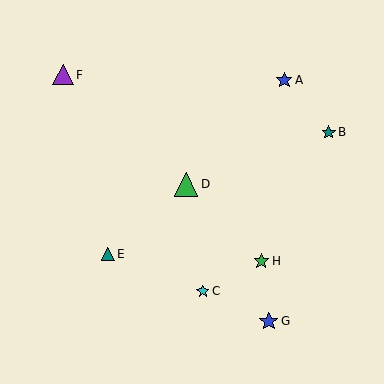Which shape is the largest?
The green triangle (labeled D) is the largest.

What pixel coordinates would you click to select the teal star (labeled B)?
Click at (329, 133) to select the teal star B.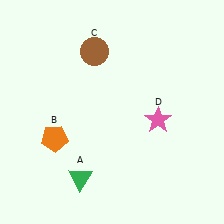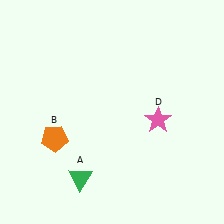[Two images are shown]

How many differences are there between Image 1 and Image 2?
There is 1 difference between the two images.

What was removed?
The brown circle (C) was removed in Image 2.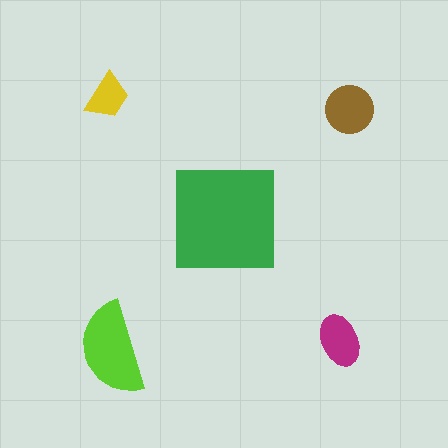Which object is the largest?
The green square.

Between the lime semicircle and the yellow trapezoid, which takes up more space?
The lime semicircle.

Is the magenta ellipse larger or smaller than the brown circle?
Smaller.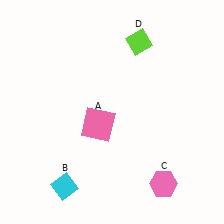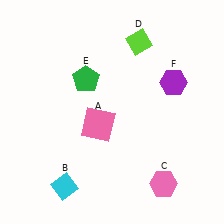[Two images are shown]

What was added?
A green pentagon (E), a purple hexagon (F) were added in Image 2.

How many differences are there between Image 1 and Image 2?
There are 2 differences between the two images.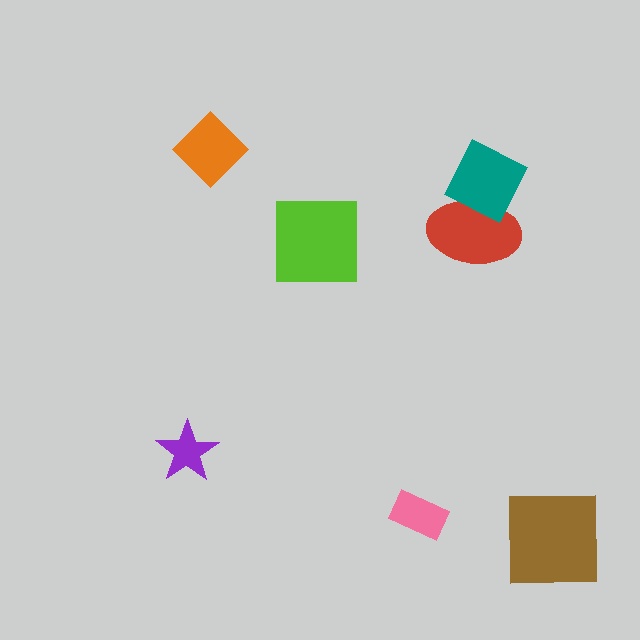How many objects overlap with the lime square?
0 objects overlap with the lime square.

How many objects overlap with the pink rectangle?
0 objects overlap with the pink rectangle.